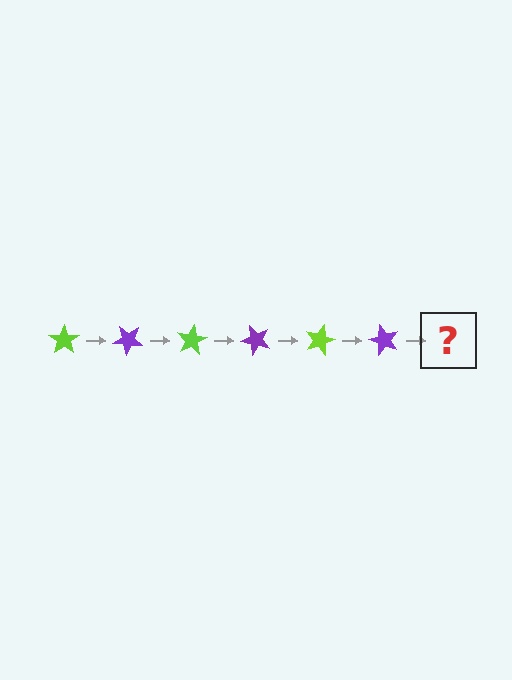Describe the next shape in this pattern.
It should be a lime star, rotated 240 degrees from the start.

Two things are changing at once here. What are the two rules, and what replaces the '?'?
The two rules are that it rotates 40 degrees each step and the color cycles through lime and purple. The '?' should be a lime star, rotated 240 degrees from the start.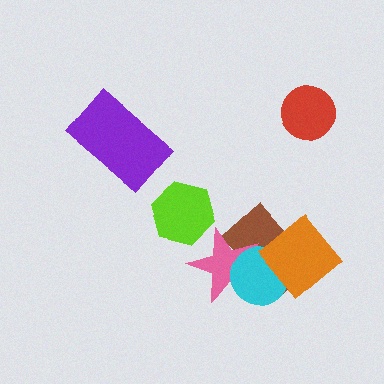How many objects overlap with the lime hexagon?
0 objects overlap with the lime hexagon.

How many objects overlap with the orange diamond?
2 objects overlap with the orange diamond.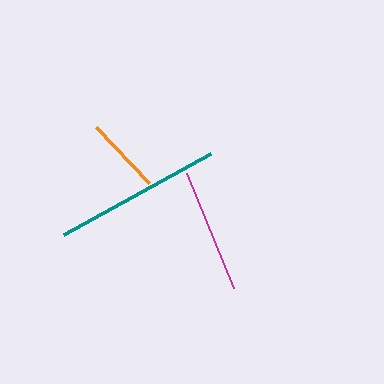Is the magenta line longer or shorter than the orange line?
The magenta line is longer than the orange line.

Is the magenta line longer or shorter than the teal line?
The teal line is longer than the magenta line.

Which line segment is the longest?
The teal line is the longest at approximately 168 pixels.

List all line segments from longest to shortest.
From longest to shortest: teal, magenta, orange.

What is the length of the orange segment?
The orange segment is approximately 77 pixels long.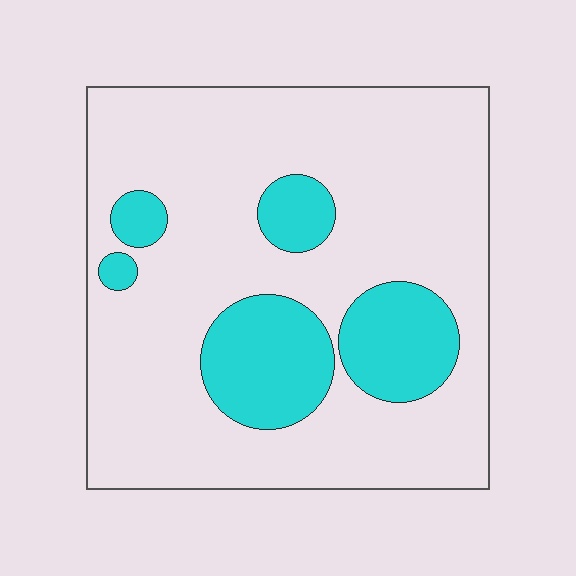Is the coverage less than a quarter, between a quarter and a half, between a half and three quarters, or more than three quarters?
Less than a quarter.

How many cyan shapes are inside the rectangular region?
5.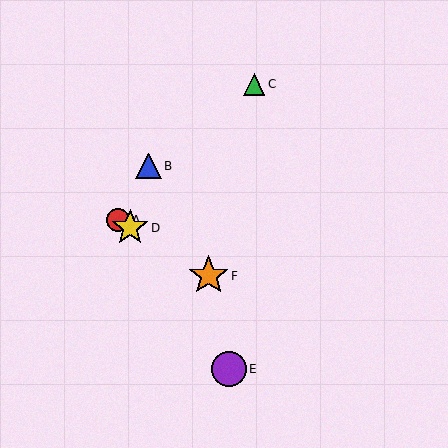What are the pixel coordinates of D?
Object D is at (130, 228).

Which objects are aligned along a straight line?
Objects A, D, F are aligned along a straight line.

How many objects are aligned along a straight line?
3 objects (A, D, F) are aligned along a straight line.